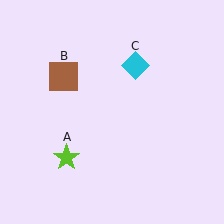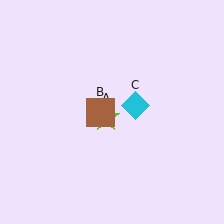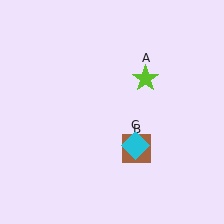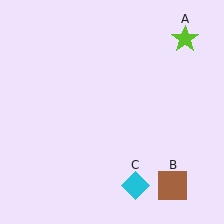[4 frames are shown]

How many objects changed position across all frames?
3 objects changed position: lime star (object A), brown square (object B), cyan diamond (object C).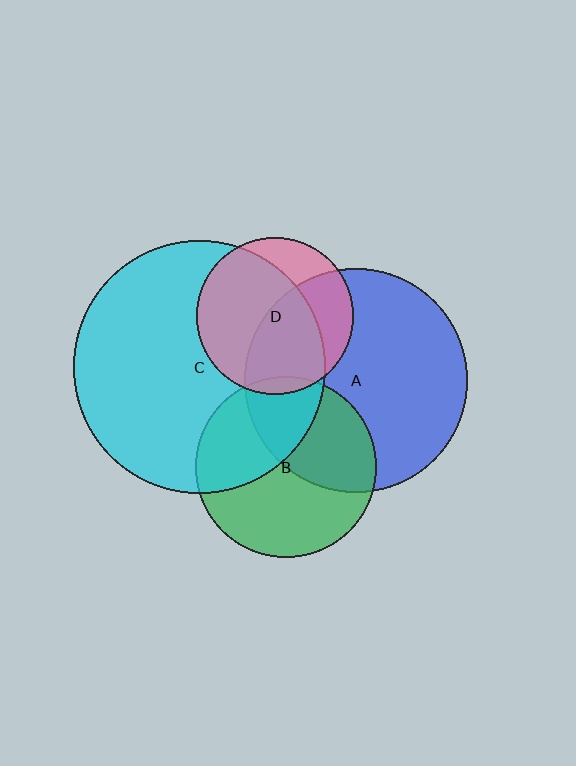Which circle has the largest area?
Circle C (cyan).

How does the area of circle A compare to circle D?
Approximately 2.0 times.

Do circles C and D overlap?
Yes.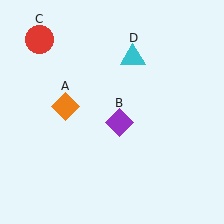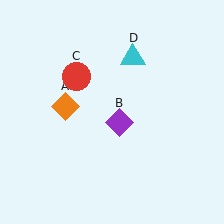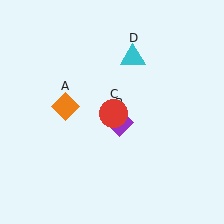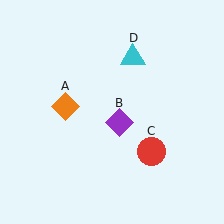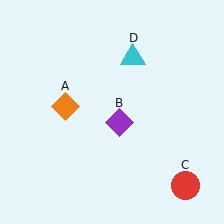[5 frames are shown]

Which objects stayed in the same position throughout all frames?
Orange diamond (object A) and purple diamond (object B) and cyan triangle (object D) remained stationary.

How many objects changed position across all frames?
1 object changed position: red circle (object C).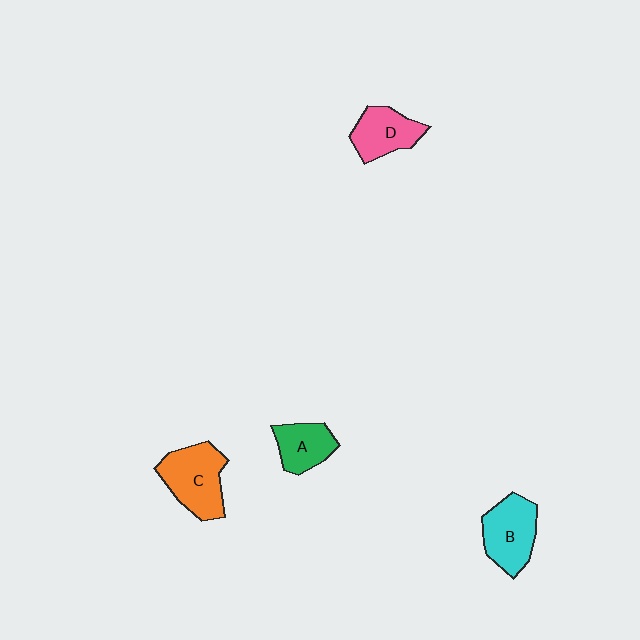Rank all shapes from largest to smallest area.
From largest to smallest: C (orange), B (cyan), D (pink), A (green).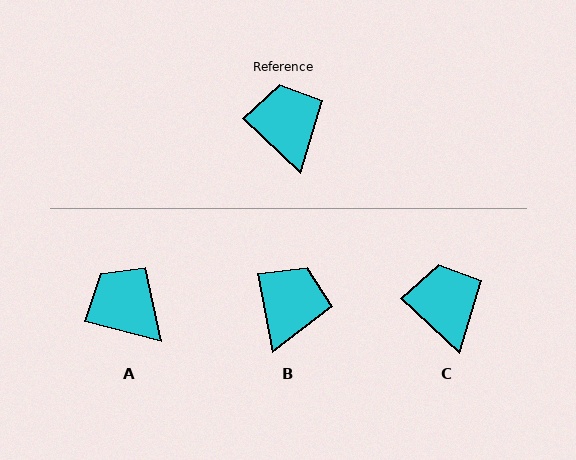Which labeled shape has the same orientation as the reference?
C.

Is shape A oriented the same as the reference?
No, it is off by about 29 degrees.